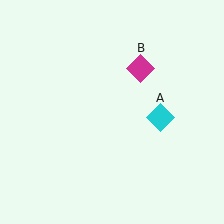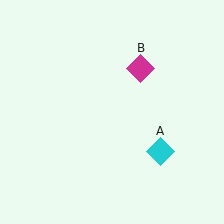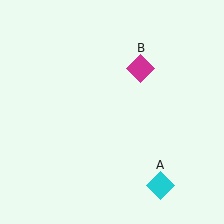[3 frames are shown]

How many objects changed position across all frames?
1 object changed position: cyan diamond (object A).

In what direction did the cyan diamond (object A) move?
The cyan diamond (object A) moved down.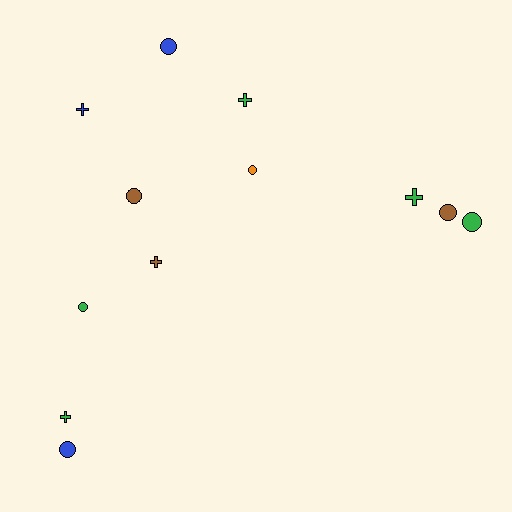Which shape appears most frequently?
Circle, with 7 objects.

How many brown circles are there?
There are 2 brown circles.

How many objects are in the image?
There are 12 objects.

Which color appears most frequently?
Green, with 5 objects.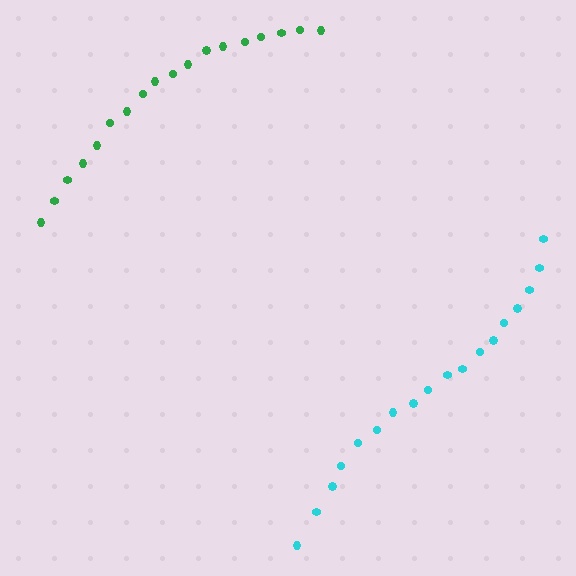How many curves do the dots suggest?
There are 2 distinct paths.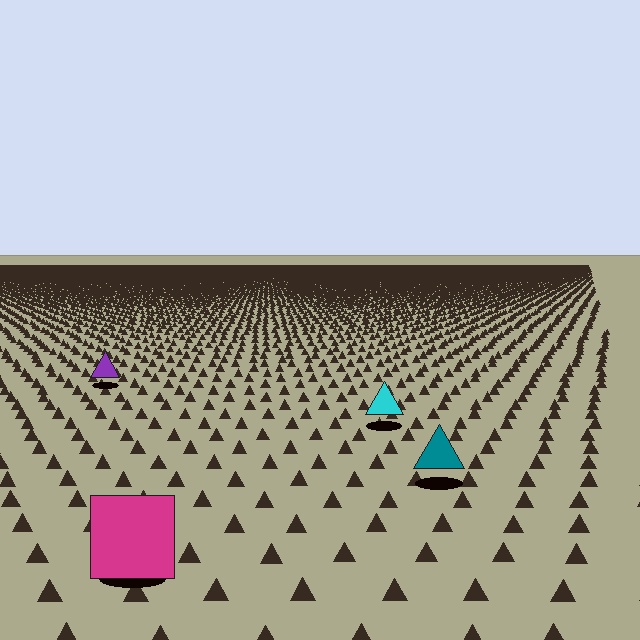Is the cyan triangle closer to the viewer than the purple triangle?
Yes. The cyan triangle is closer — you can tell from the texture gradient: the ground texture is coarser near it.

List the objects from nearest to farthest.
From nearest to farthest: the magenta square, the teal triangle, the cyan triangle, the purple triangle.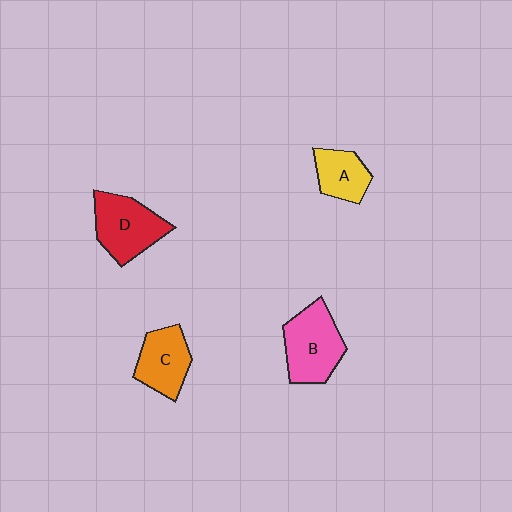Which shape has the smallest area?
Shape A (yellow).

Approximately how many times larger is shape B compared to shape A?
Approximately 1.6 times.